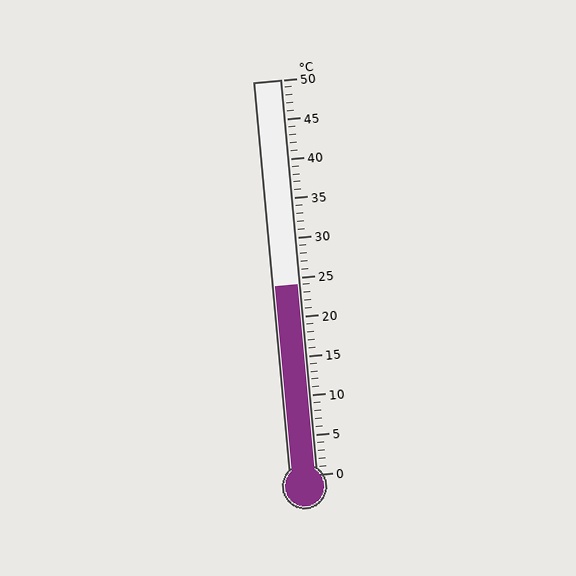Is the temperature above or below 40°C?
The temperature is below 40°C.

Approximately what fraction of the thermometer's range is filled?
The thermometer is filled to approximately 50% of its range.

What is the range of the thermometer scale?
The thermometer scale ranges from 0°C to 50°C.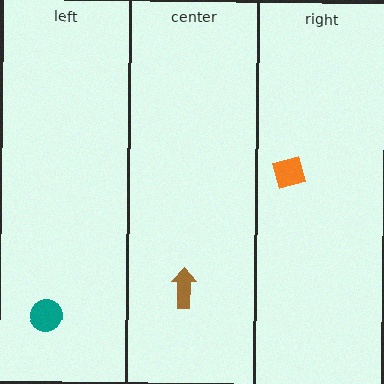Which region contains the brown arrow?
The center region.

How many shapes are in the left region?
1.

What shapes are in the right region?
The orange diamond.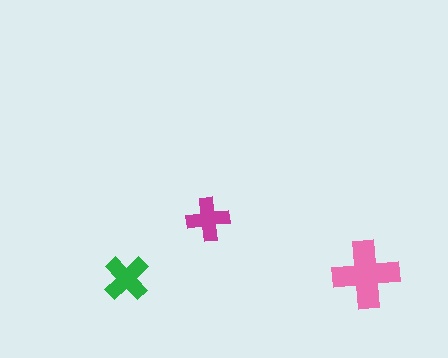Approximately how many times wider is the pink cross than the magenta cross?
About 1.5 times wider.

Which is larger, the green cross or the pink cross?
The pink one.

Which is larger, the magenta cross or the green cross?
The green one.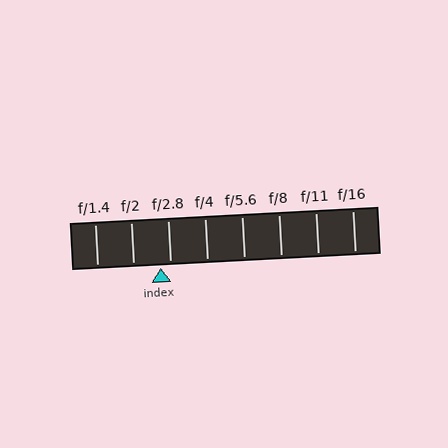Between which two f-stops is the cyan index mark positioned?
The index mark is between f/2 and f/2.8.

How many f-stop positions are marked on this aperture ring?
There are 8 f-stop positions marked.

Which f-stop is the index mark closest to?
The index mark is closest to f/2.8.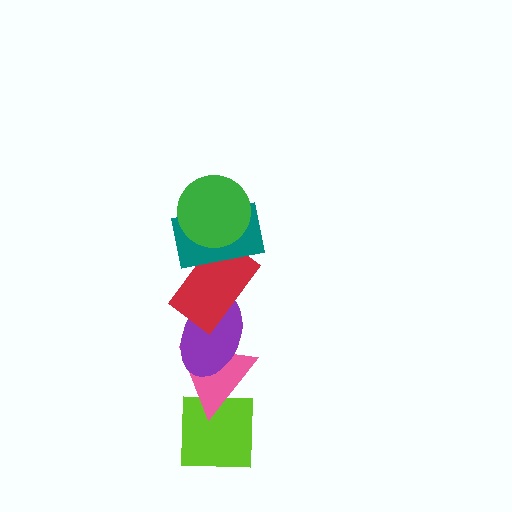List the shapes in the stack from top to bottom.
From top to bottom: the green circle, the teal rectangle, the red rectangle, the purple ellipse, the pink triangle, the lime square.